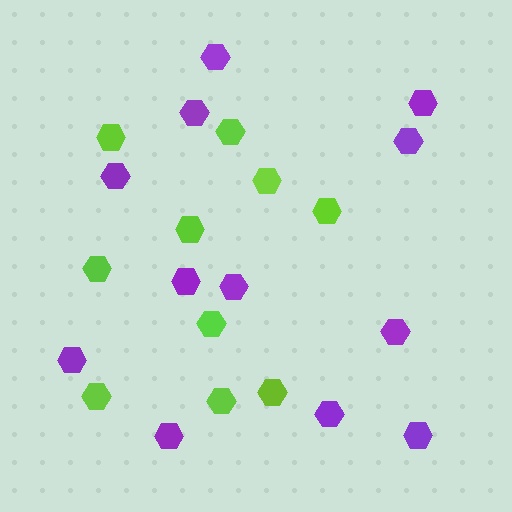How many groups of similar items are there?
There are 2 groups: one group of lime hexagons (10) and one group of purple hexagons (12).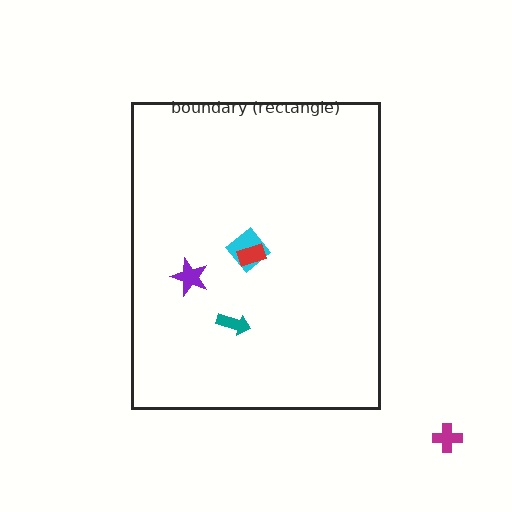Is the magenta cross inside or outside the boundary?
Outside.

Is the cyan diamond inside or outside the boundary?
Inside.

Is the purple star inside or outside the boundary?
Inside.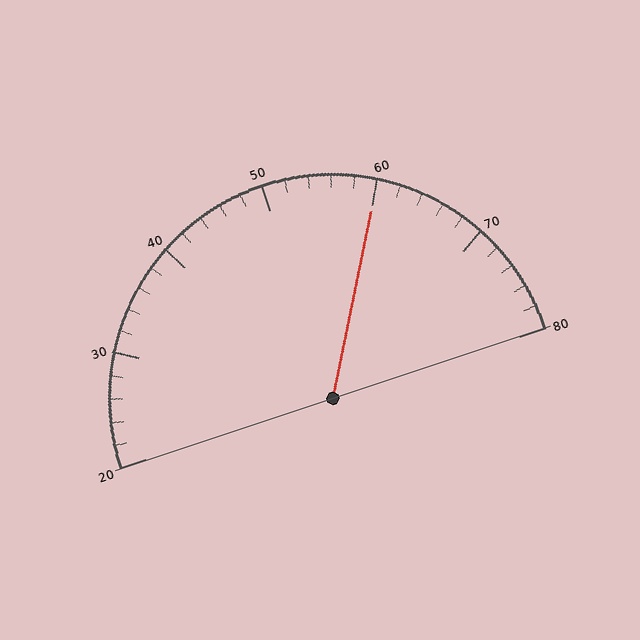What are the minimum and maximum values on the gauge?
The gauge ranges from 20 to 80.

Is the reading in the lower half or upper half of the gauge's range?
The reading is in the upper half of the range (20 to 80).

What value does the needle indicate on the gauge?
The needle indicates approximately 60.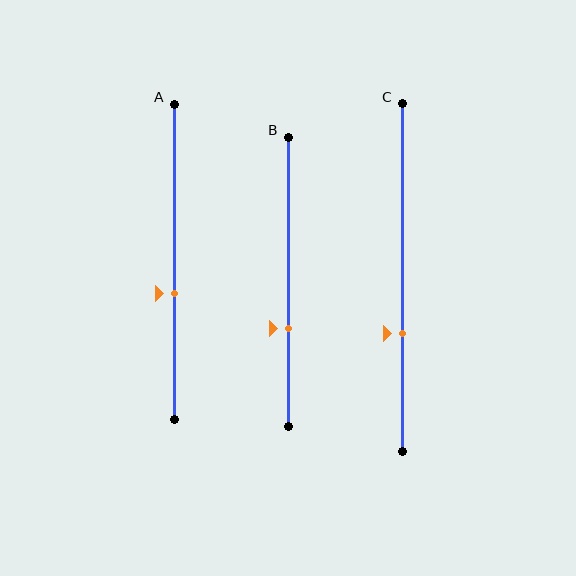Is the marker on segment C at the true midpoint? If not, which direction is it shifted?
No, the marker on segment C is shifted downward by about 16% of the segment length.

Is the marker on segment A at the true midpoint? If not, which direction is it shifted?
No, the marker on segment A is shifted downward by about 10% of the segment length.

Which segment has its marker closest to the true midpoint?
Segment A has its marker closest to the true midpoint.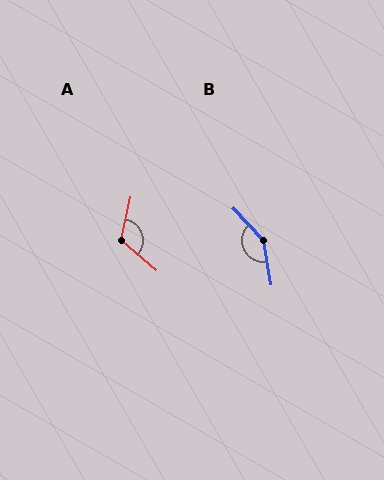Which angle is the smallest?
A, at approximately 118 degrees.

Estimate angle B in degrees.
Approximately 146 degrees.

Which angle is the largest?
B, at approximately 146 degrees.